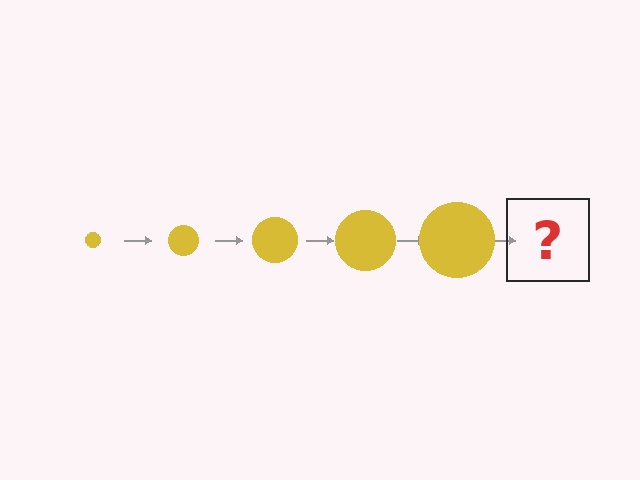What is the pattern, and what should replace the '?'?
The pattern is that the circle gets progressively larger each step. The '?' should be a yellow circle, larger than the previous one.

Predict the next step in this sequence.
The next step is a yellow circle, larger than the previous one.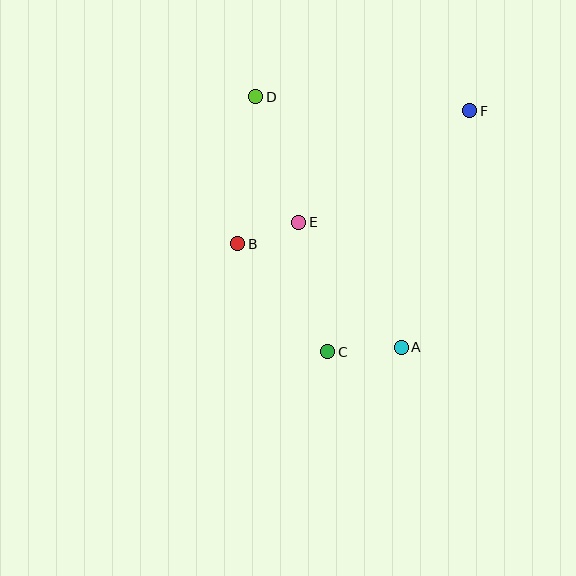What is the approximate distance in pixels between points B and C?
The distance between B and C is approximately 140 pixels.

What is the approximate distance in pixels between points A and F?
The distance between A and F is approximately 246 pixels.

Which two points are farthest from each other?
Points A and D are farthest from each other.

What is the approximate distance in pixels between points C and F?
The distance between C and F is approximately 280 pixels.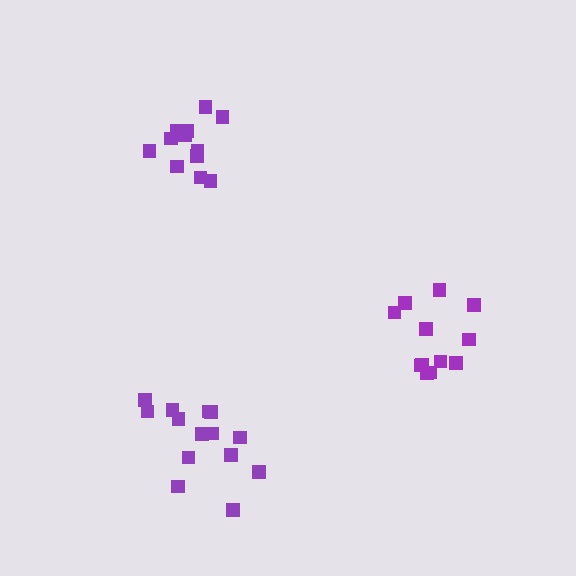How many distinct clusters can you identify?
There are 3 distinct clusters.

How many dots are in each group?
Group 1: 12 dots, Group 2: 12 dots, Group 3: 14 dots (38 total).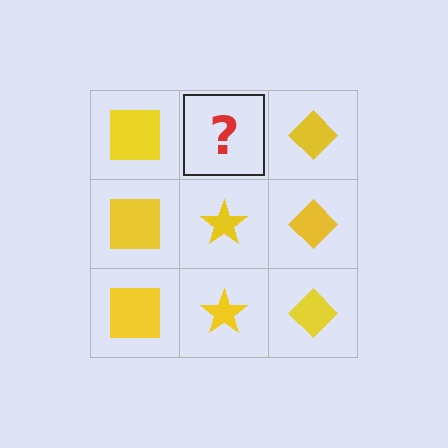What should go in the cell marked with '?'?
The missing cell should contain a yellow star.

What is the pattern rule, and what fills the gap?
The rule is that each column has a consistent shape. The gap should be filled with a yellow star.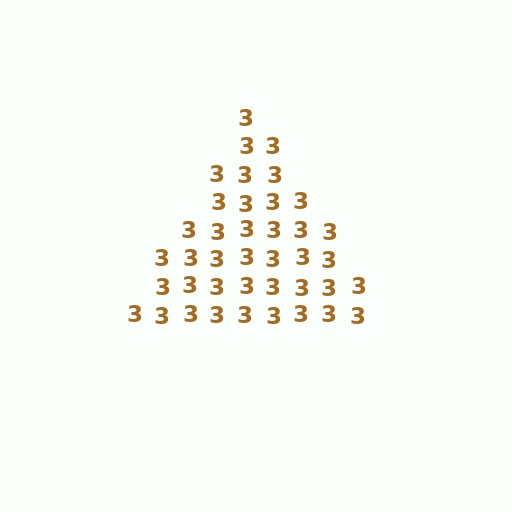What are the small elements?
The small elements are digit 3's.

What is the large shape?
The large shape is a triangle.